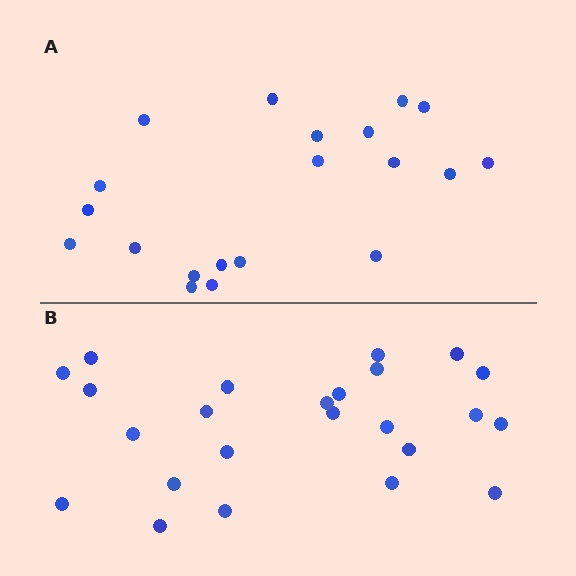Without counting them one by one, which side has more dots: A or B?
Region B (the bottom region) has more dots.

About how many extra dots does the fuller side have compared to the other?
Region B has about 4 more dots than region A.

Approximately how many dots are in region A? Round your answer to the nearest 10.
About 20 dots.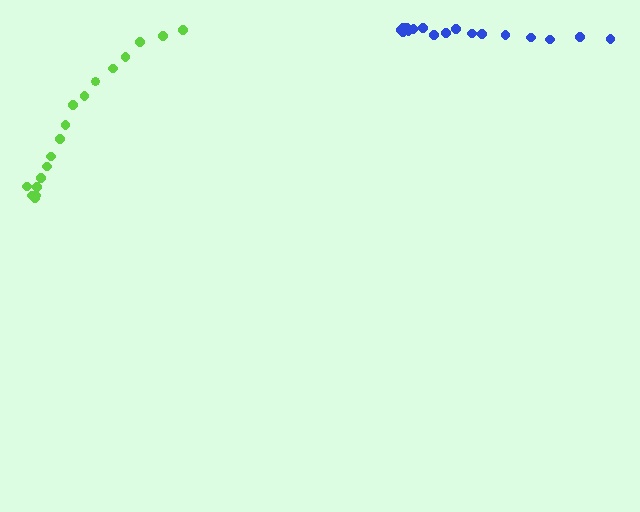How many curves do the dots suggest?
There are 2 distinct paths.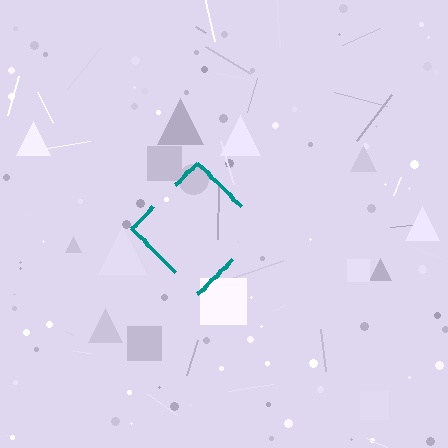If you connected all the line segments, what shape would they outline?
They would outline a diamond.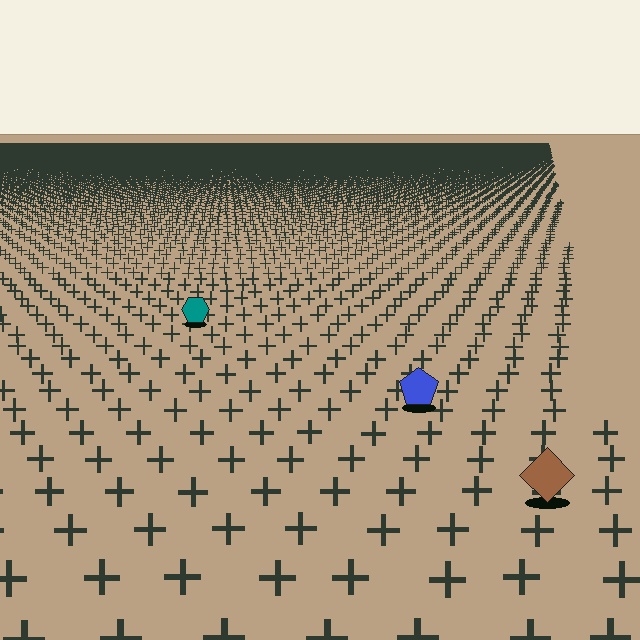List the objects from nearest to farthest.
From nearest to farthest: the brown diamond, the blue pentagon, the teal hexagon.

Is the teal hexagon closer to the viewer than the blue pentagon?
No. The blue pentagon is closer — you can tell from the texture gradient: the ground texture is coarser near it.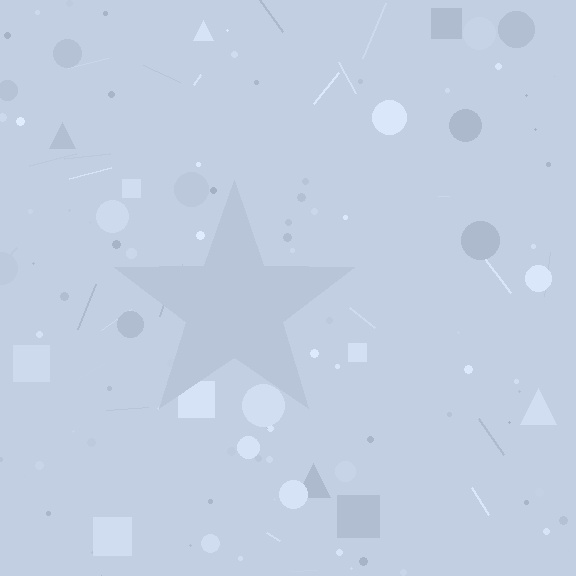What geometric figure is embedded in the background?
A star is embedded in the background.